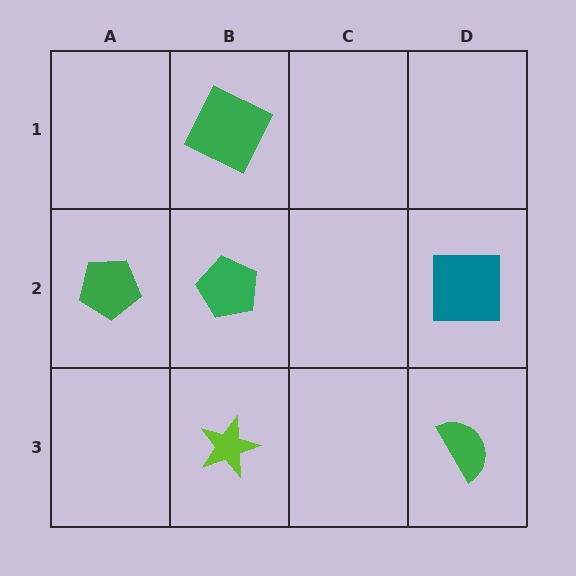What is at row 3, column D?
A green semicircle.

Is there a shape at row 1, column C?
No, that cell is empty.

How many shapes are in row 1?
1 shape.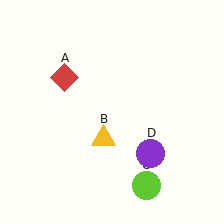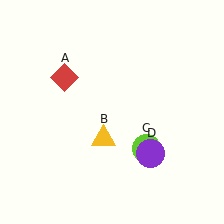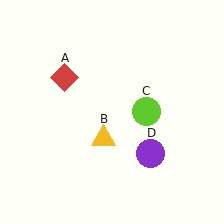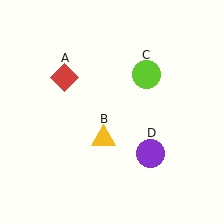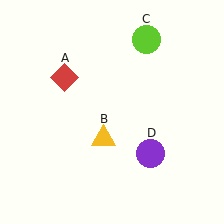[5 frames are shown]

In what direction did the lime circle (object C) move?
The lime circle (object C) moved up.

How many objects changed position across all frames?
1 object changed position: lime circle (object C).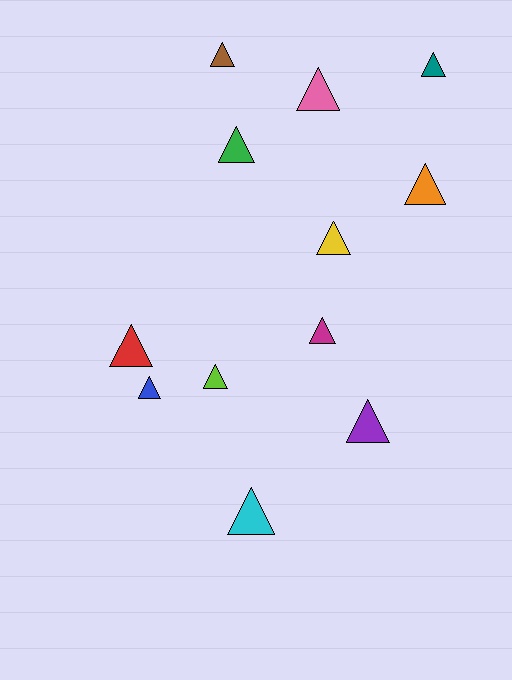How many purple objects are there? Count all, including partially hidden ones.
There is 1 purple object.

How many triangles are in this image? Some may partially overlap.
There are 12 triangles.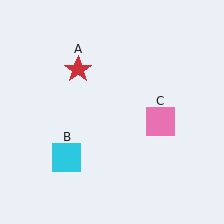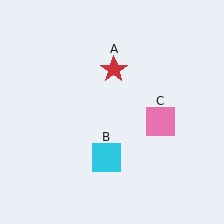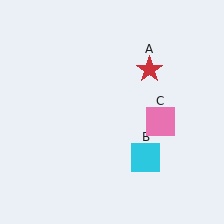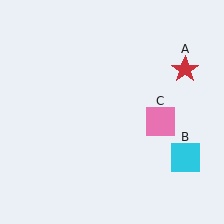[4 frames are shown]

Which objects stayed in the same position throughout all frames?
Pink square (object C) remained stationary.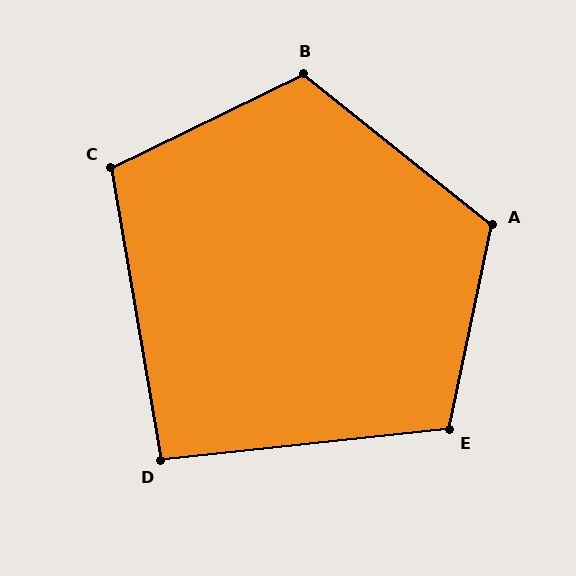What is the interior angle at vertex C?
Approximately 106 degrees (obtuse).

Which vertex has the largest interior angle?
A, at approximately 116 degrees.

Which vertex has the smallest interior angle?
D, at approximately 94 degrees.